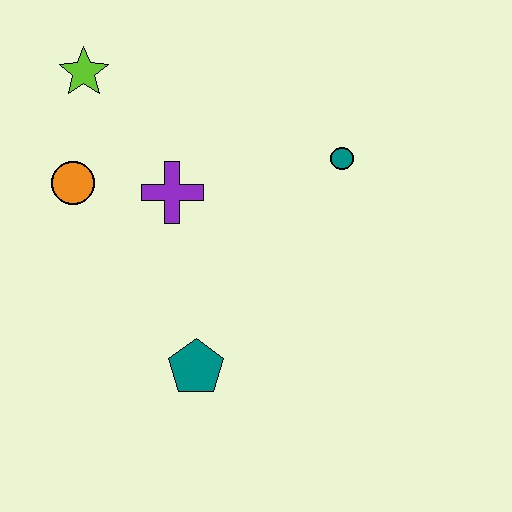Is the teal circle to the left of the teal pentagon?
No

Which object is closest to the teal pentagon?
The purple cross is closest to the teal pentagon.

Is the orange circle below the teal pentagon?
No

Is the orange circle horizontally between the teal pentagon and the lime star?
No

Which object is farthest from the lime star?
The teal pentagon is farthest from the lime star.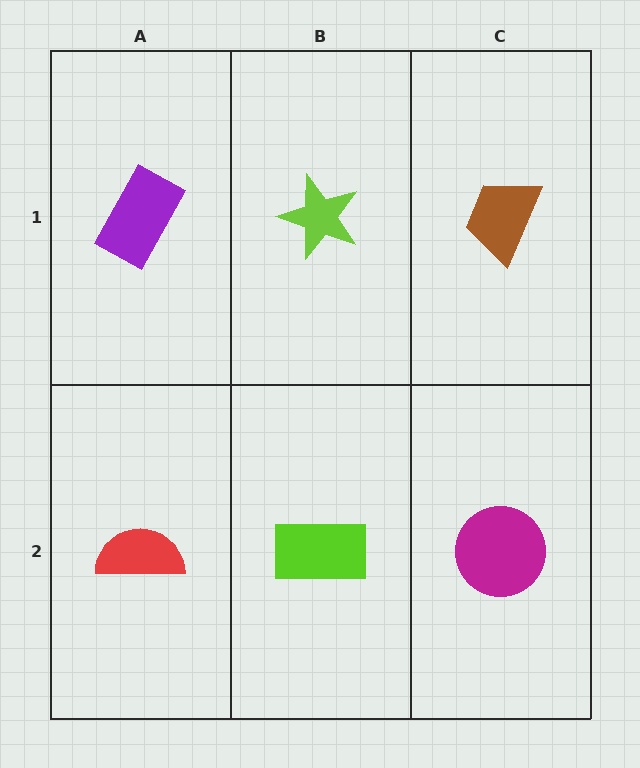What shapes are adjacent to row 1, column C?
A magenta circle (row 2, column C), a lime star (row 1, column B).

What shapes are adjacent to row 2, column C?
A brown trapezoid (row 1, column C), a lime rectangle (row 2, column B).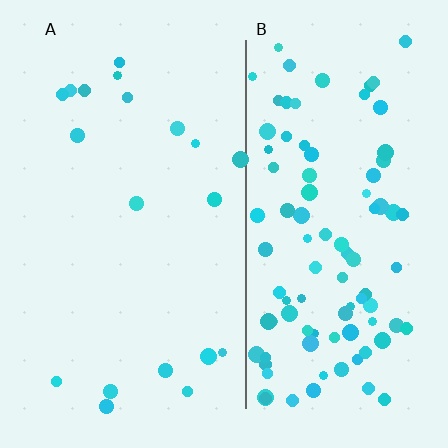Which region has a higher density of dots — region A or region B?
B (the right).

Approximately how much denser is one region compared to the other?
Approximately 5.0× — region B over region A.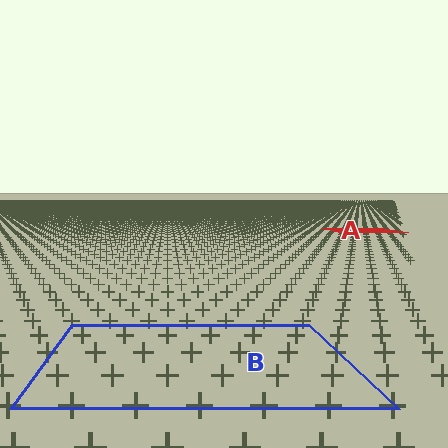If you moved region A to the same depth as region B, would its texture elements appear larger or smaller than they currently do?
They would appear larger. At a closer depth, the same texture elements are projected at a bigger on-screen size.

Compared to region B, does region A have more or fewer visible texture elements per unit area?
Region A has more texture elements per unit area — they are packed more densely because it is farther away.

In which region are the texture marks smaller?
The texture marks are smaller in region A, because it is farther away.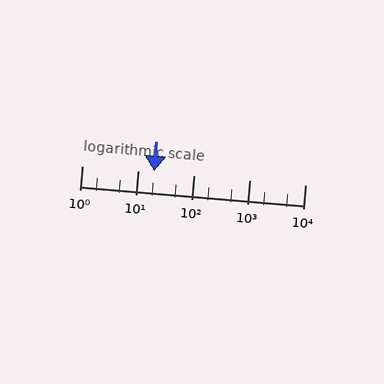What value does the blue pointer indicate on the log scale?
The pointer indicates approximately 20.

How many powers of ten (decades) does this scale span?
The scale spans 4 decades, from 1 to 10000.